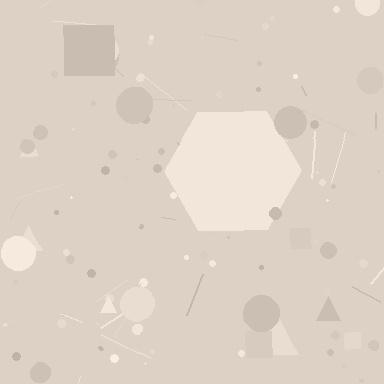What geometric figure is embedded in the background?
A hexagon is embedded in the background.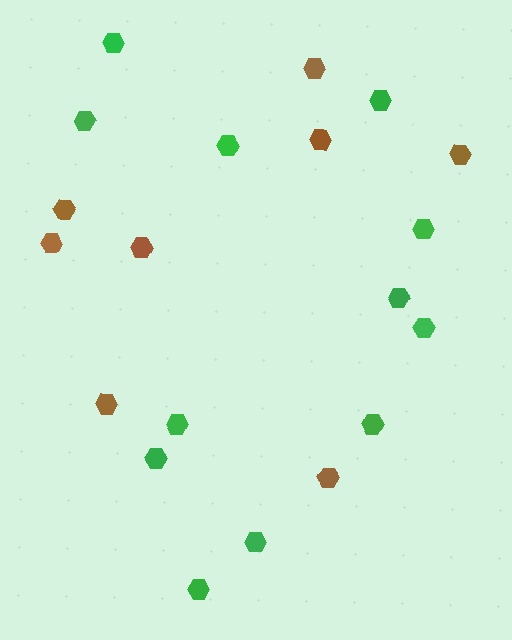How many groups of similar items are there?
There are 2 groups: one group of brown hexagons (8) and one group of green hexagons (12).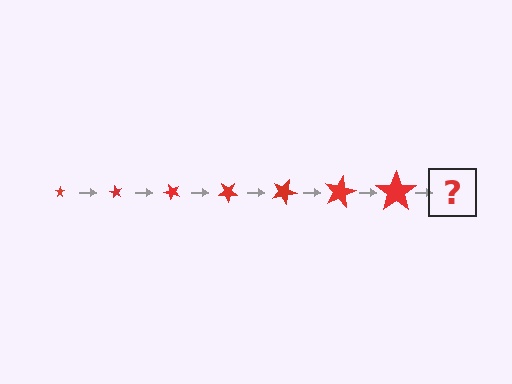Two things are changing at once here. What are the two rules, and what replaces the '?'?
The two rules are that the star grows larger each step and it rotates 60 degrees each step. The '?' should be a star, larger than the previous one and rotated 420 degrees from the start.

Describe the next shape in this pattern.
It should be a star, larger than the previous one and rotated 420 degrees from the start.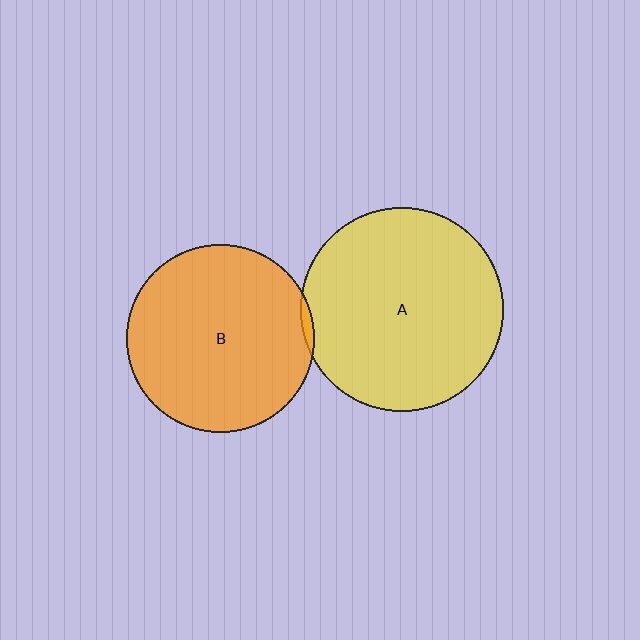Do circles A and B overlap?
Yes.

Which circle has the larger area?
Circle A (yellow).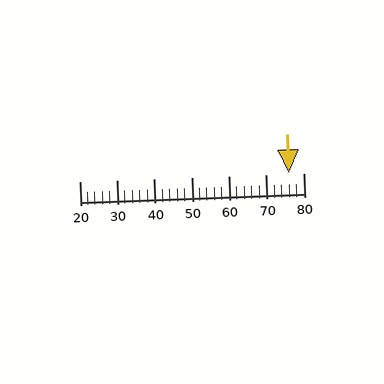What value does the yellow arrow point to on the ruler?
The yellow arrow points to approximately 76.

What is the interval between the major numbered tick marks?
The major tick marks are spaced 10 units apart.